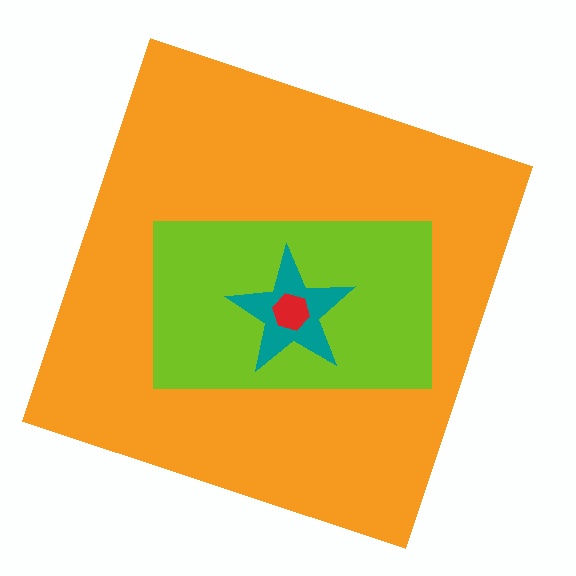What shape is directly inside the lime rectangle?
The teal star.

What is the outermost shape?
The orange square.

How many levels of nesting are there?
4.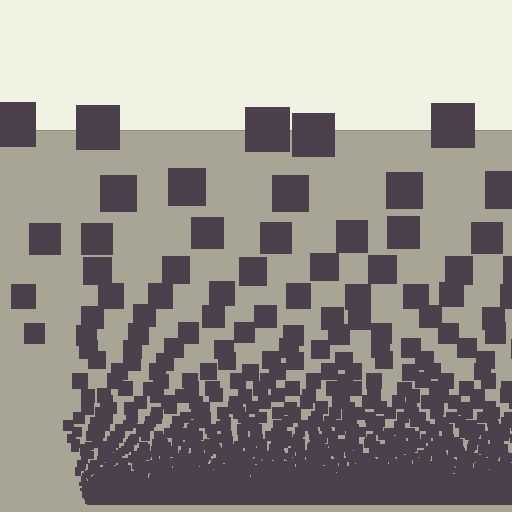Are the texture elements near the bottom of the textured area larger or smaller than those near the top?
Smaller. The gradient is inverted — elements near the bottom are smaller and denser.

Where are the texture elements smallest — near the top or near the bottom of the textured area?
Near the bottom.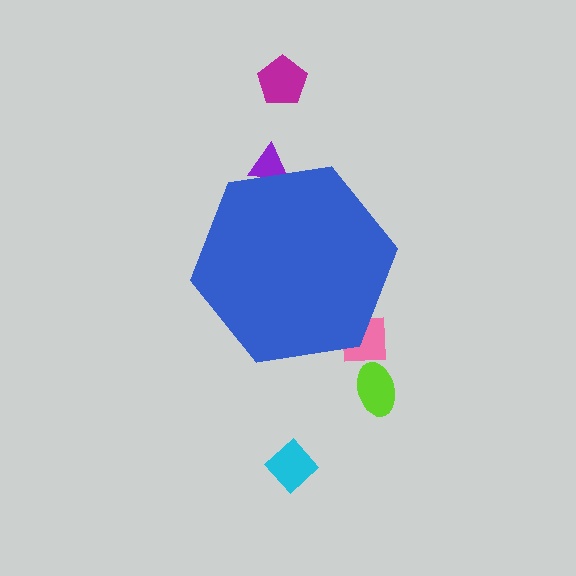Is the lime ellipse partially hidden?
No, the lime ellipse is fully visible.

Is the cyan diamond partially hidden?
No, the cyan diamond is fully visible.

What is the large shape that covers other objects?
A blue hexagon.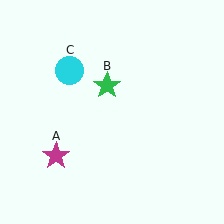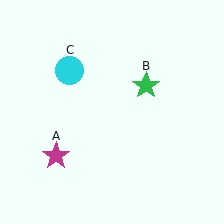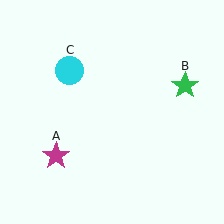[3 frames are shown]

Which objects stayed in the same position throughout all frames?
Magenta star (object A) and cyan circle (object C) remained stationary.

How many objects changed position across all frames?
1 object changed position: green star (object B).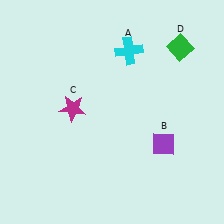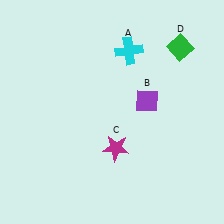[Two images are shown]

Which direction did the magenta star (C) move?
The magenta star (C) moved right.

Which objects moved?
The objects that moved are: the purple diamond (B), the magenta star (C).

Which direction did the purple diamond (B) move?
The purple diamond (B) moved up.